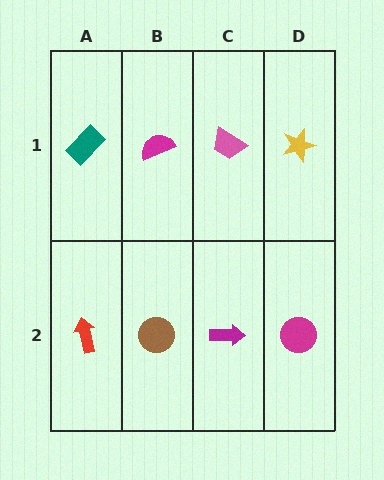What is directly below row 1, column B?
A brown circle.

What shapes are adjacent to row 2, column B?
A magenta semicircle (row 1, column B), a red arrow (row 2, column A), a magenta arrow (row 2, column C).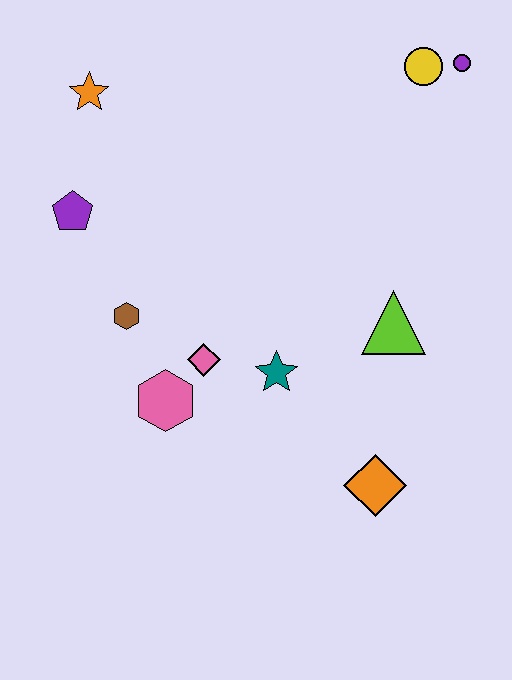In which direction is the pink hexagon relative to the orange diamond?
The pink hexagon is to the left of the orange diamond.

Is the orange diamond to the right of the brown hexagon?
Yes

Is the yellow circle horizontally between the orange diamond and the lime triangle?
No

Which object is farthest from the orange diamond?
The orange star is farthest from the orange diamond.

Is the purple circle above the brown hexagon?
Yes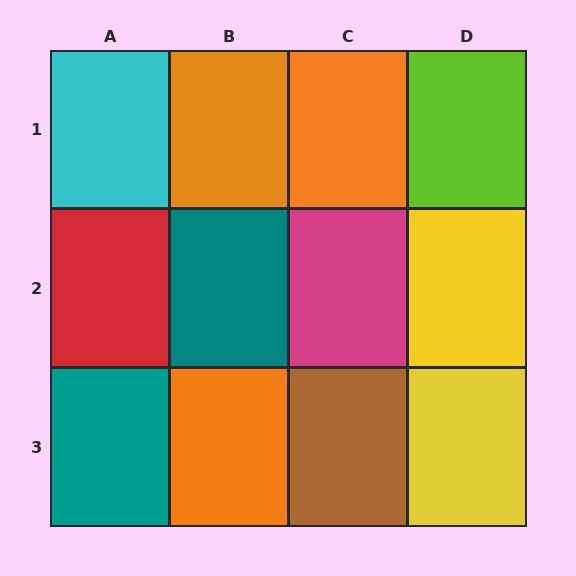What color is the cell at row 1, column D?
Lime.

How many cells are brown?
1 cell is brown.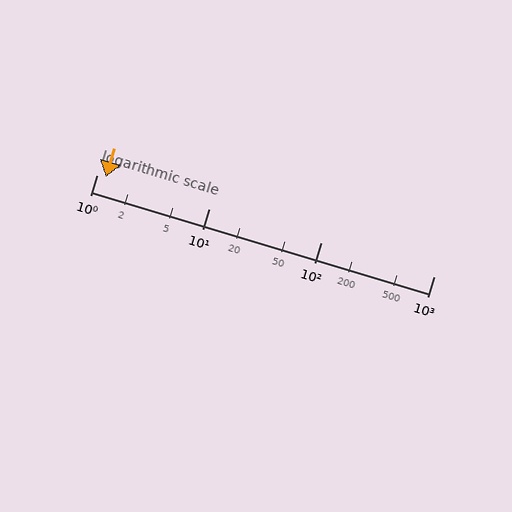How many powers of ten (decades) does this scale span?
The scale spans 3 decades, from 1 to 1000.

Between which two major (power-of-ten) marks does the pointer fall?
The pointer is between 1 and 10.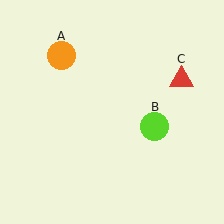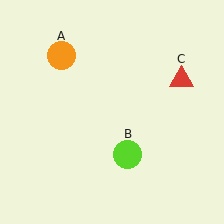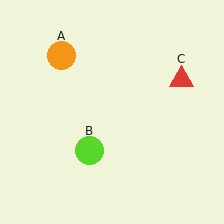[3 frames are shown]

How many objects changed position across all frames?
1 object changed position: lime circle (object B).